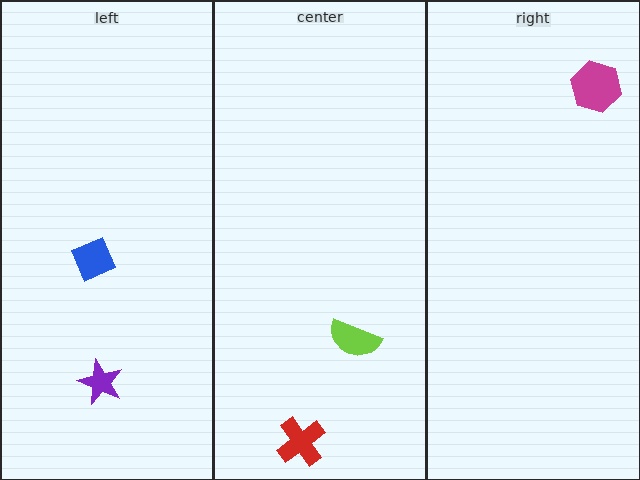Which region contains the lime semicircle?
The center region.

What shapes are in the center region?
The lime semicircle, the red cross.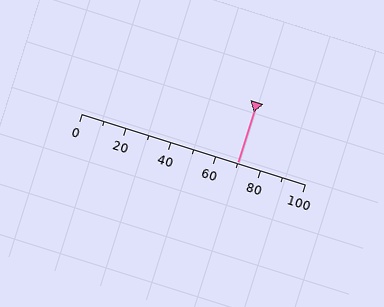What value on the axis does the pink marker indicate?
The marker indicates approximately 70.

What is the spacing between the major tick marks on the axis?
The major ticks are spaced 20 apart.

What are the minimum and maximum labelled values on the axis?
The axis runs from 0 to 100.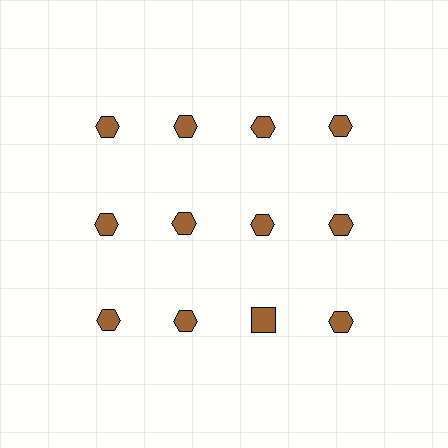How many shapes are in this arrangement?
There are 12 shapes arranged in a grid pattern.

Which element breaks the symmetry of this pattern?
The brown square in the third row, center column breaks the symmetry. All other shapes are brown hexagons.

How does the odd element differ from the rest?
It has a different shape: square instead of hexagon.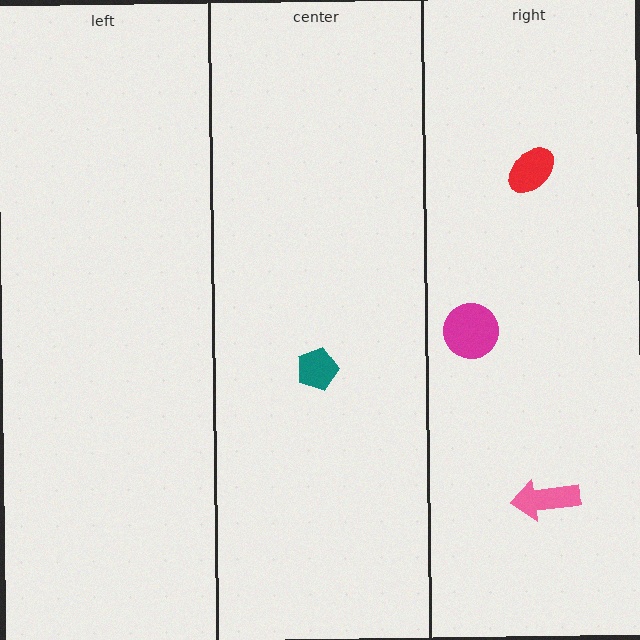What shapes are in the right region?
The red ellipse, the magenta circle, the pink arrow.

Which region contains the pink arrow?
The right region.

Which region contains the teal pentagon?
The center region.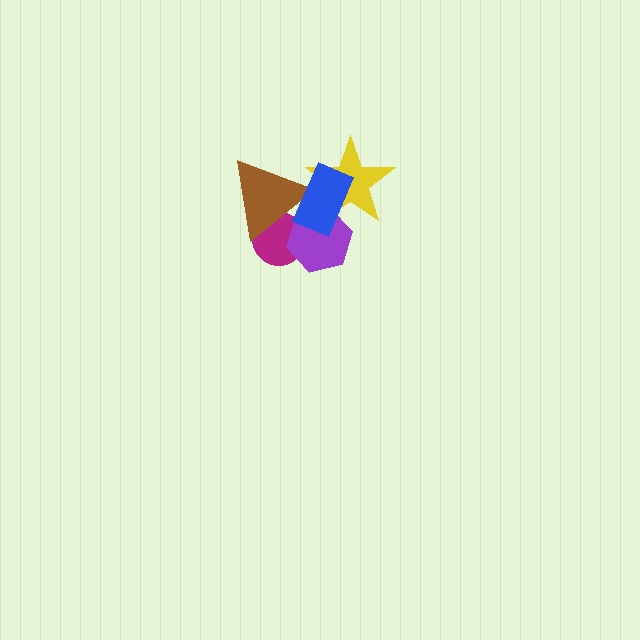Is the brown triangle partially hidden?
Yes, it is partially covered by another shape.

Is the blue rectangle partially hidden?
No, no other shape covers it.